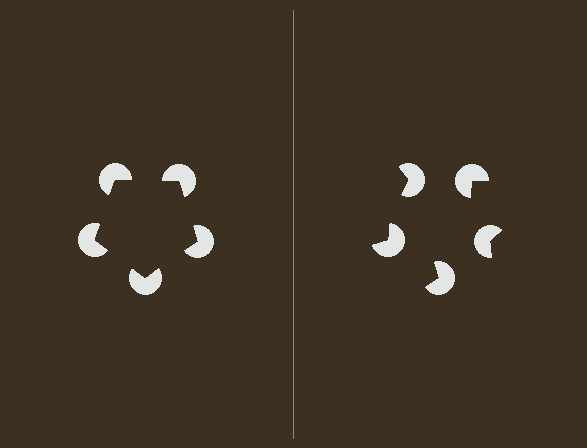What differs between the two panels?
The pac-man discs are positioned identically on both sides; only the wedge orientations differ. On the left they align to a pentagon; on the right they are misaligned.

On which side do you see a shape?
An illusory pentagon appears on the left side. On the right side the wedge cuts are rotated, so no coherent shape forms.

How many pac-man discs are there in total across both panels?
10 — 5 on each side.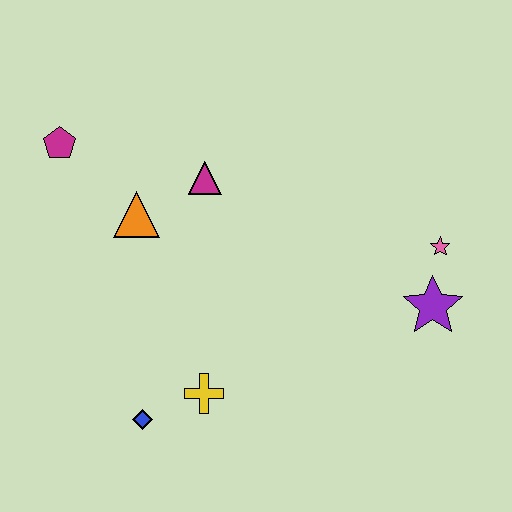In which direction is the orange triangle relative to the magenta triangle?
The orange triangle is to the left of the magenta triangle.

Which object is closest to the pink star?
The purple star is closest to the pink star.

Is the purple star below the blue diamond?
No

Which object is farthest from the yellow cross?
The magenta pentagon is farthest from the yellow cross.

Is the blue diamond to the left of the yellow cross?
Yes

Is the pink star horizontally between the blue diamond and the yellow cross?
No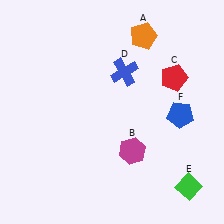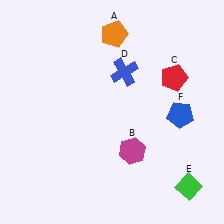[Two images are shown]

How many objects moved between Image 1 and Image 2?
1 object moved between the two images.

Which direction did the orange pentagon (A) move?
The orange pentagon (A) moved left.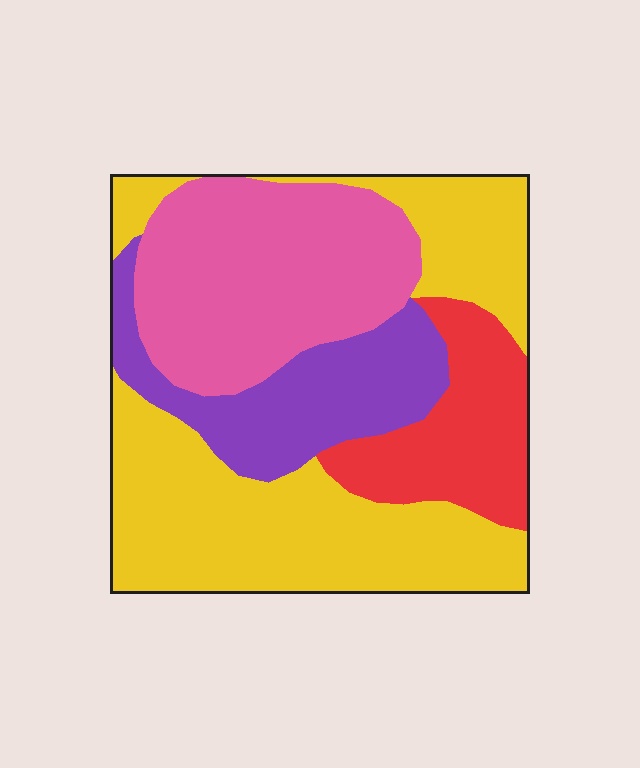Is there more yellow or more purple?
Yellow.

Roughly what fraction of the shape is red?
Red takes up about one sixth (1/6) of the shape.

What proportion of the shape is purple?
Purple takes up less than a quarter of the shape.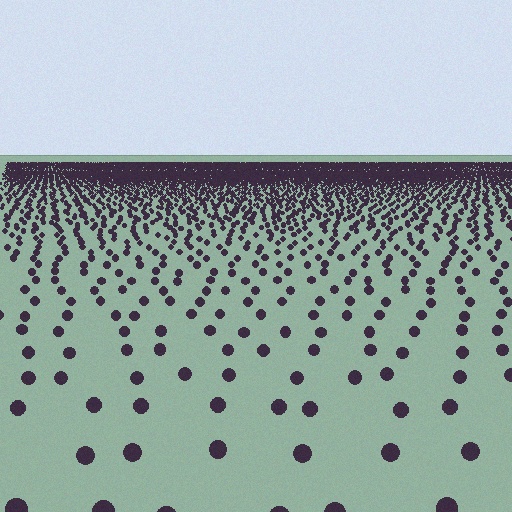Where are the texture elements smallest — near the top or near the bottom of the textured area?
Near the top.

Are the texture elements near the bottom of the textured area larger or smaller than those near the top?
Larger. Near the bottom, elements are closer to the viewer and appear at a bigger on-screen size.